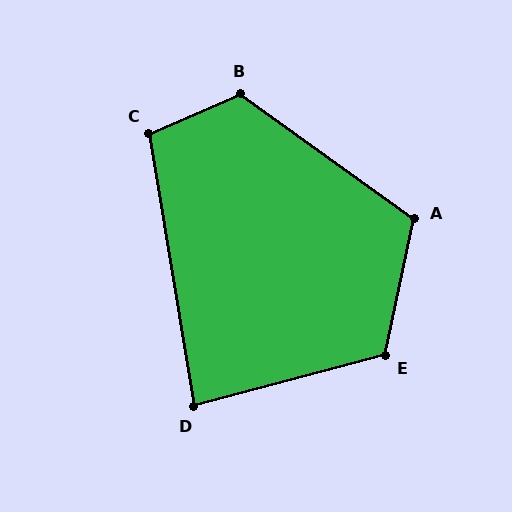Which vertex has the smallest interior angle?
D, at approximately 84 degrees.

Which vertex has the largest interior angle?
B, at approximately 121 degrees.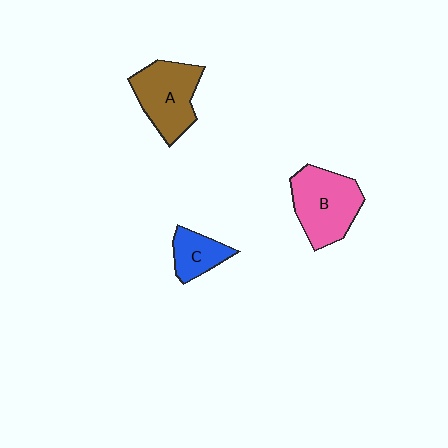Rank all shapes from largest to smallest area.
From largest to smallest: B (pink), A (brown), C (blue).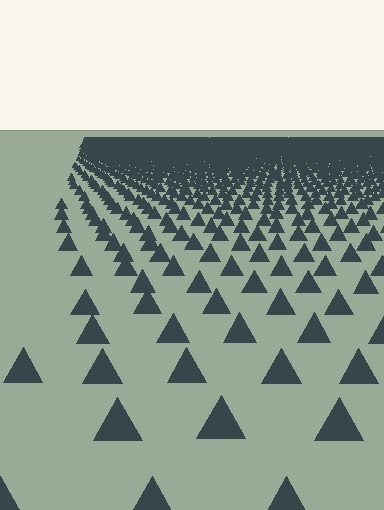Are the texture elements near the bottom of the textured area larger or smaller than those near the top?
Larger. Near the bottom, elements are closer to the viewer and appear at a bigger on-screen size.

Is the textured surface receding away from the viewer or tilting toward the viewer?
The surface is receding away from the viewer. Texture elements get smaller and denser toward the top.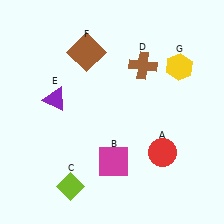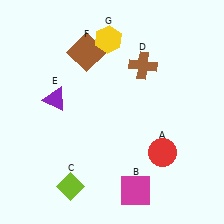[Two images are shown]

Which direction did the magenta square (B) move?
The magenta square (B) moved down.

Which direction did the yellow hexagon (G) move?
The yellow hexagon (G) moved left.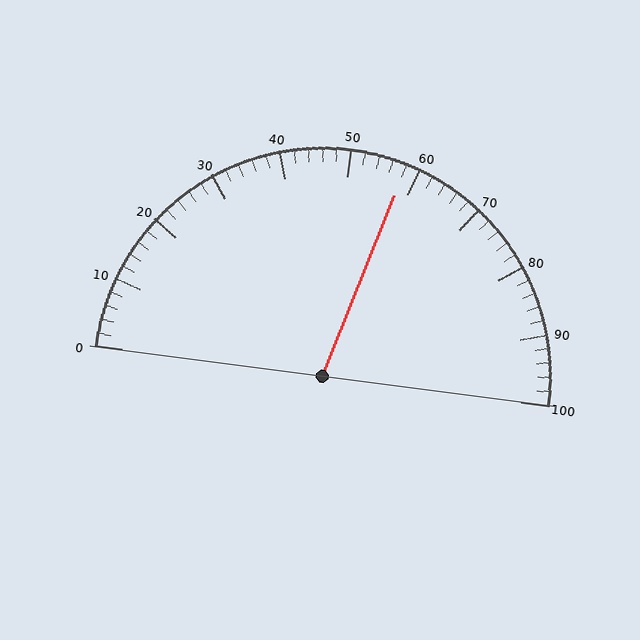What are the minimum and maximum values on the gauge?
The gauge ranges from 0 to 100.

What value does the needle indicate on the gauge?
The needle indicates approximately 58.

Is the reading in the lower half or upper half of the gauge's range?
The reading is in the upper half of the range (0 to 100).